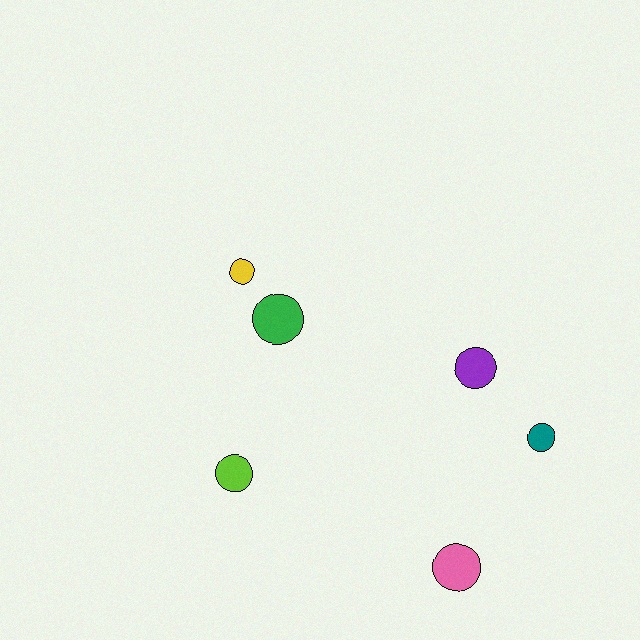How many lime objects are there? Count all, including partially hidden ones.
There is 1 lime object.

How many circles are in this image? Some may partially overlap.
There are 6 circles.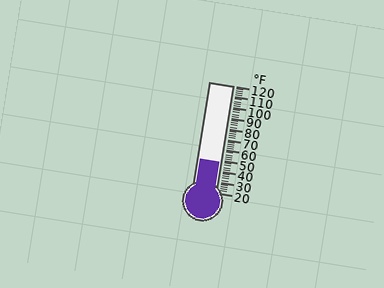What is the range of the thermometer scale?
The thermometer scale ranges from 20°F to 120°F.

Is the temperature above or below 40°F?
The temperature is above 40°F.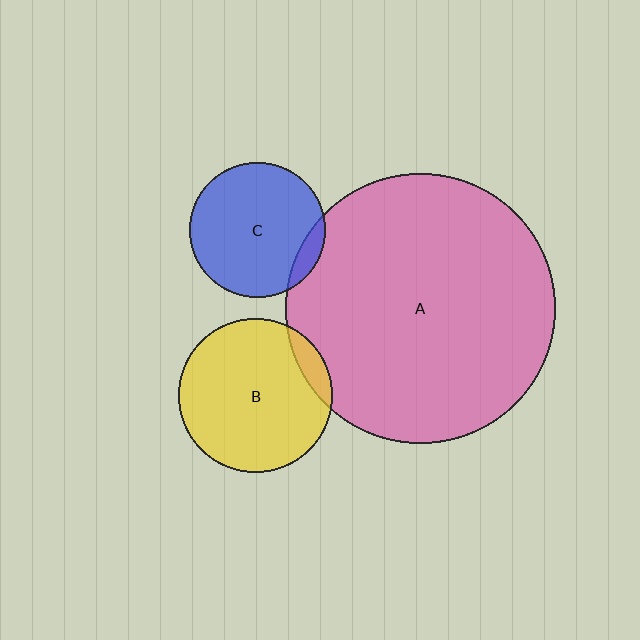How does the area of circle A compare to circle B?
Approximately 3.1 times.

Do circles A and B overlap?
Yes.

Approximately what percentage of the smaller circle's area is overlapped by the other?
Approximately 10%.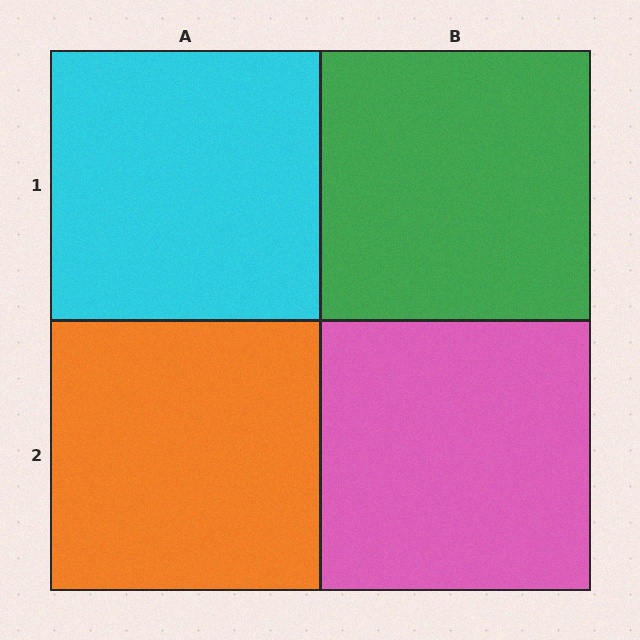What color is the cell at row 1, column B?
Green.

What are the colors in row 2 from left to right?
Orange, pink.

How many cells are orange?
1 cell is orange.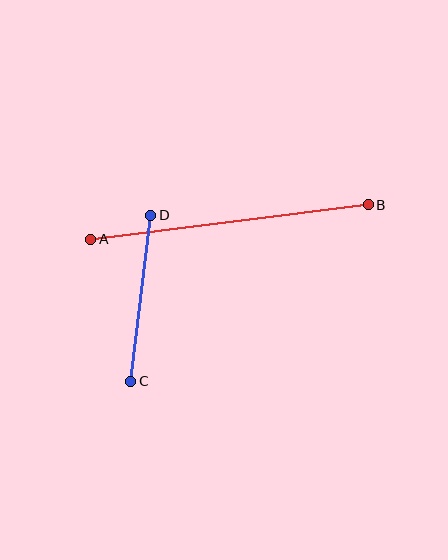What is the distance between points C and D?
The distance is approximately 167 pixels.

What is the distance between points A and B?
The distance is approximately 280 pixels.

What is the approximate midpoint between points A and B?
The midpoint is at approximately (229, 222) pixels.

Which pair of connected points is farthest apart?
Points A and B are farthest apart.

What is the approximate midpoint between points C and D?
The midpoint is at approximately (141, 298) pixels.